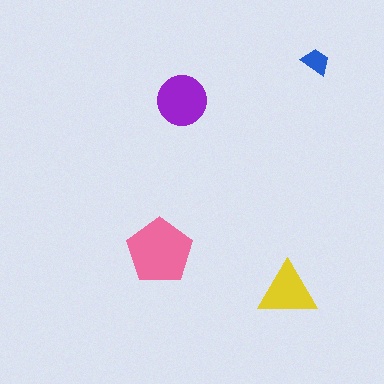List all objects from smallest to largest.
The blue trapezoid, the yellow triangle, the purple circle, the pink pentagon.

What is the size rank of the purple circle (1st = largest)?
2nd.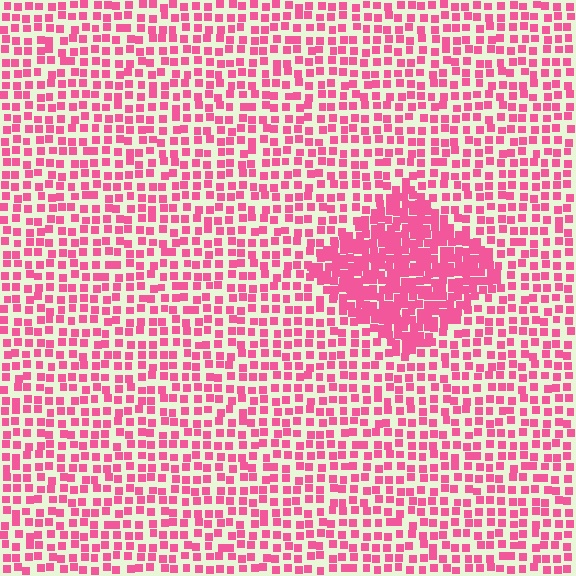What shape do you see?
I see a diamond.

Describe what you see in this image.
The image contains small pink elements arranged at two different densities. A diamond-shaped region is visible where the elements are more densely packed than the surrounding area.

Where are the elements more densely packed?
The elements are more densely packed inside the diamond boundary.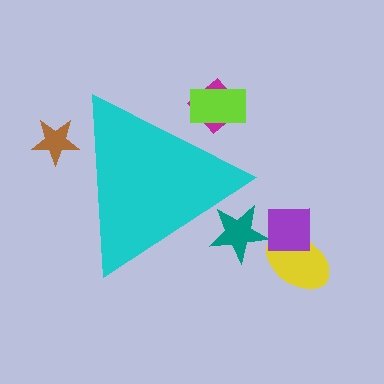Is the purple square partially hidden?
No, the purple square is fully visible.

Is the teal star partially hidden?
Yes, the teal star is partially hidden behind the cyan triangle.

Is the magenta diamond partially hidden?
Yes, the magenta diamond is partially hidden behind the cyan triangle.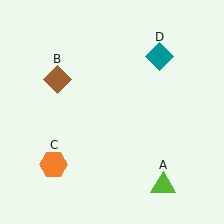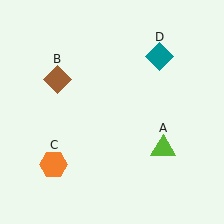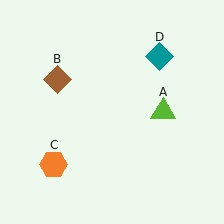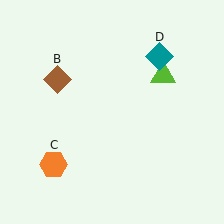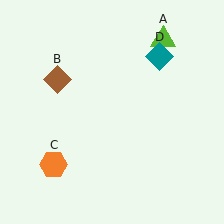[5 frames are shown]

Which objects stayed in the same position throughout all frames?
Brown diamond (object B) and orange hexagon (object C) and teal diamond (object D) remained stationary.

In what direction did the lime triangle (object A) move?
The lime triangle (object A) moved up.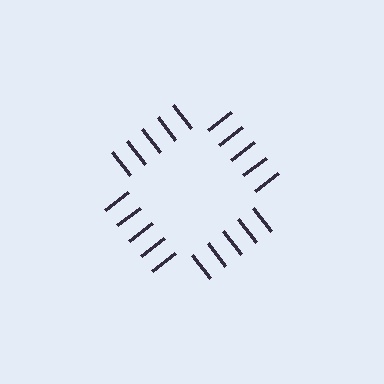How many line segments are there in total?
20 — 5 along each of the 4 edges.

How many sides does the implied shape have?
4 sides — the line-ends trace a square.